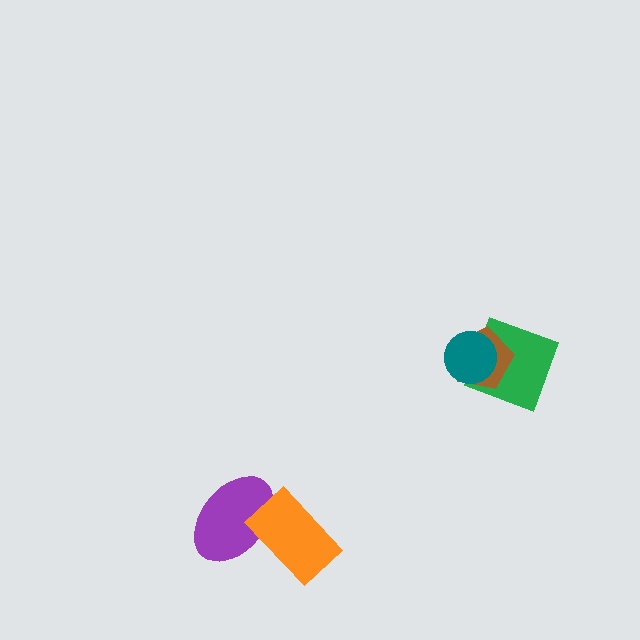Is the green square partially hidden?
Yes, it is partially covered by another shape.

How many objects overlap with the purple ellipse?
1 object overlaps with the purple ellipse.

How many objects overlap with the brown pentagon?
2 objects overlap with the brown pentagon.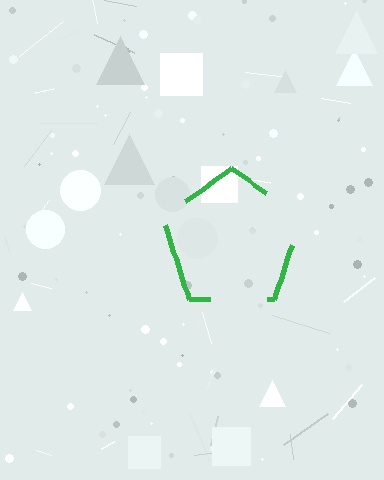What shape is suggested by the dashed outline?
The dashed outline suggests a pentagon.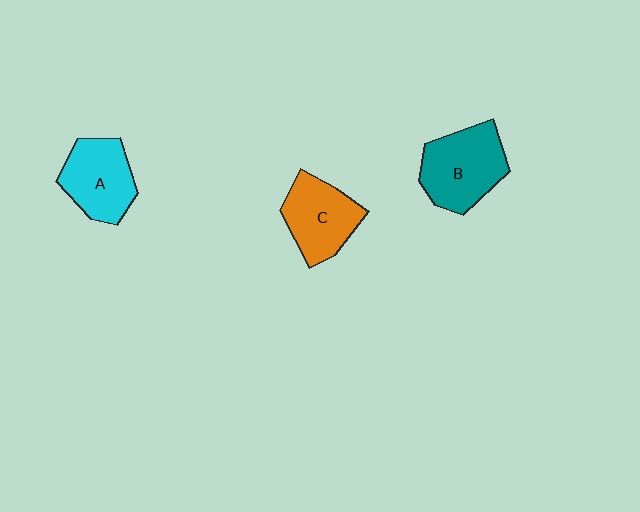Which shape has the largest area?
Shape B (teal).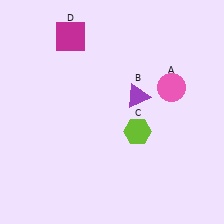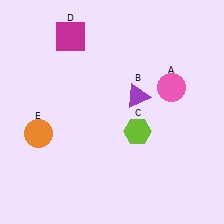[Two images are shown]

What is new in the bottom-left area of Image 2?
An orange circle (E) was added in the bottom-left area of Image 2.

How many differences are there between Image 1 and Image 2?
There is 1 difference between the two images.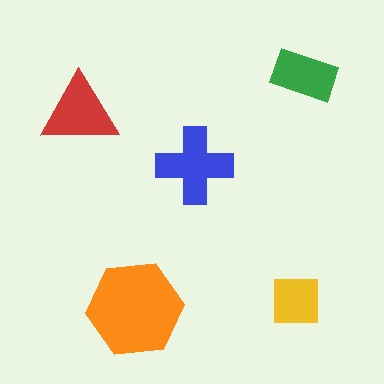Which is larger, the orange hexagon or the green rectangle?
The orange hexagon.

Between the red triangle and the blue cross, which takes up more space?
The blue cross.